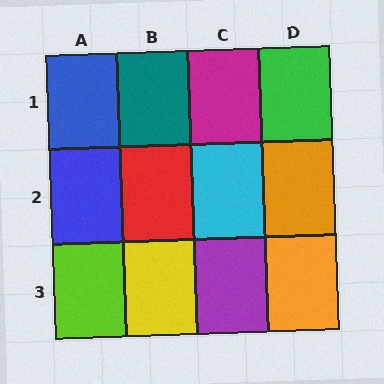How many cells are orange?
2 cells are orange.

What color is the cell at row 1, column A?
Blue.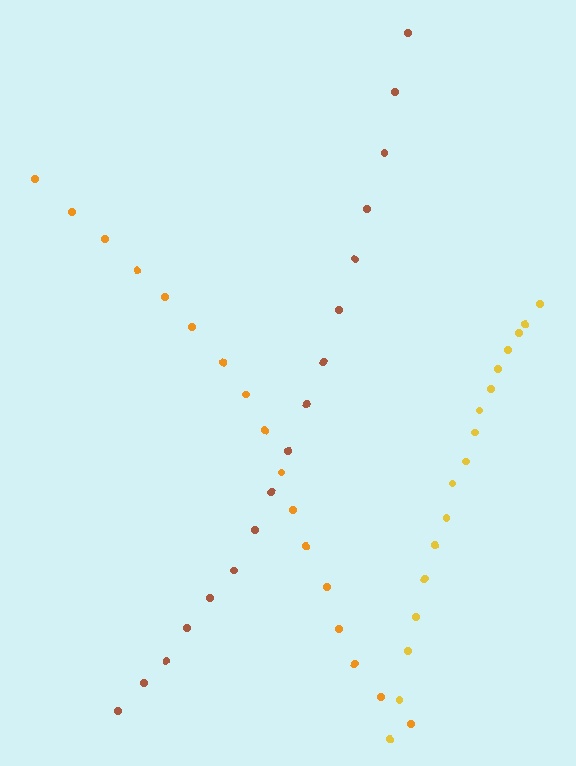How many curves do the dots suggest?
There are 3 distinct paths.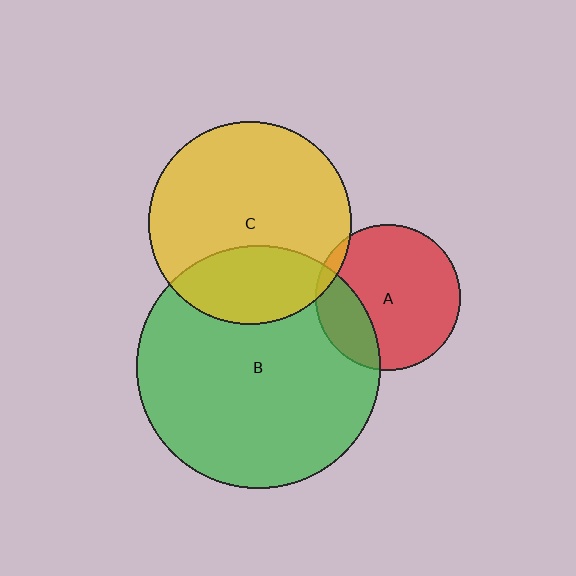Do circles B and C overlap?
Yes.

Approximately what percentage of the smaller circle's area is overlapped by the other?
Approximately 30%.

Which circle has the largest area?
Circle B (green).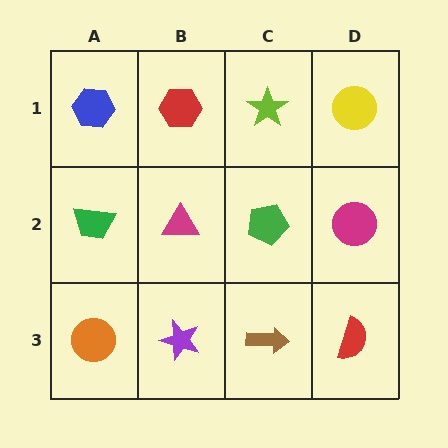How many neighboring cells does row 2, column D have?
3.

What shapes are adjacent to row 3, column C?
A green pentagon (row 2, column C), a purple star (row 3, column B), a red semicircle (row 3, column D).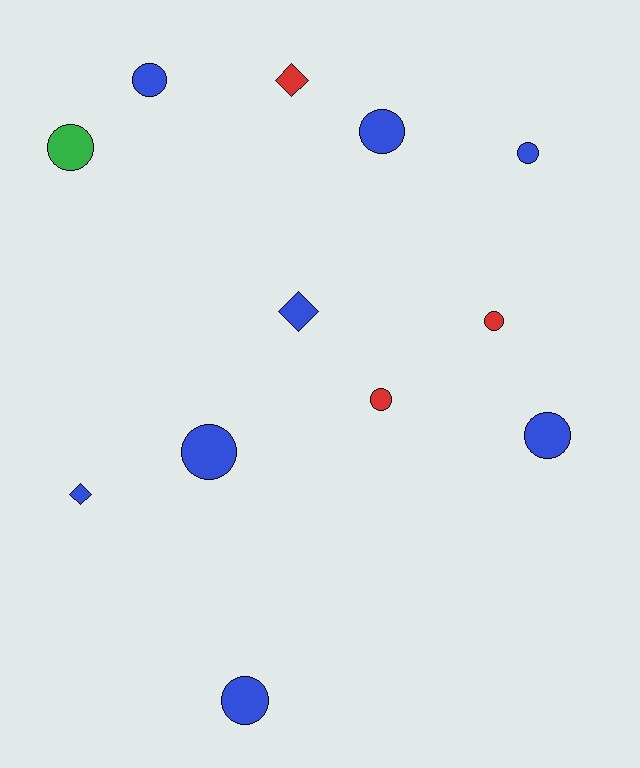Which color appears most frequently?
Blue, with 8 objects.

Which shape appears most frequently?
Circle, with 9 objects.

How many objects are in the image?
There are 12 objects.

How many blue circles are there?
There are 6 blue circles.